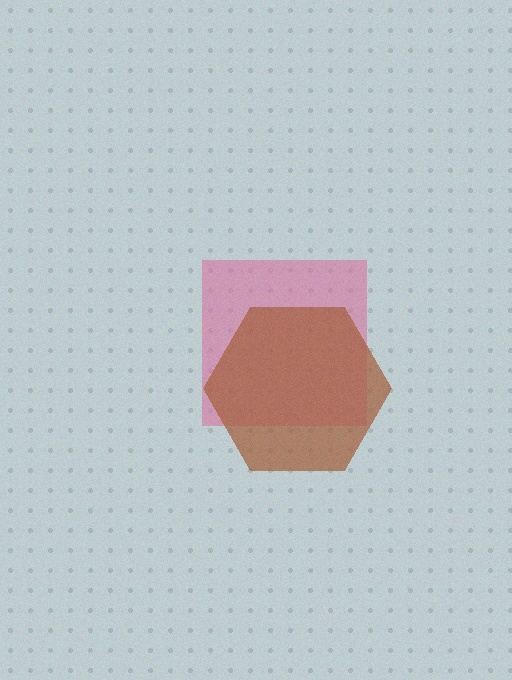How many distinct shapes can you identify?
There are 2 distinct shapes: a pink square, a brown hexagon.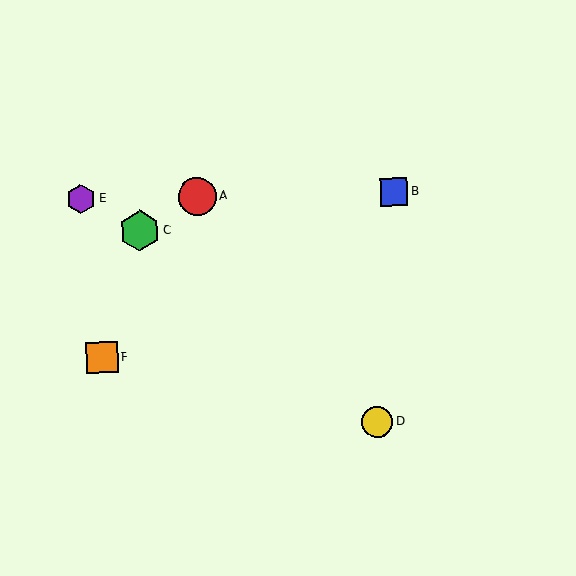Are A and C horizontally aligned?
No, A is at y≈196 and C is at y≈231.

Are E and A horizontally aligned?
Yes, both are at y≈199.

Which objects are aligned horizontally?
Objects A, B, E are aligned horizontally.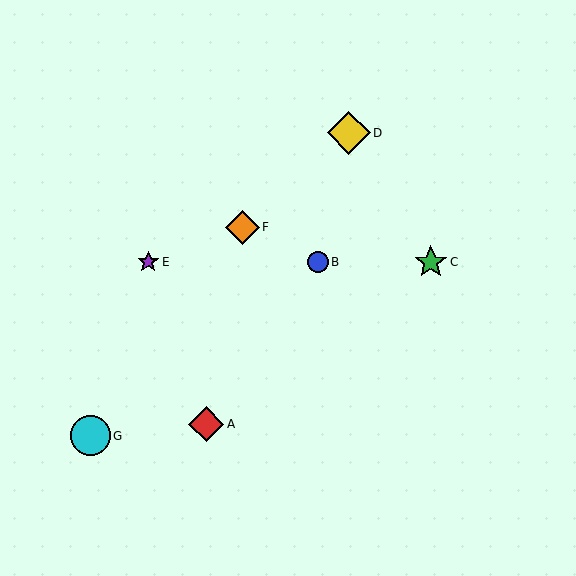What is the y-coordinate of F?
Object F is at y≈227.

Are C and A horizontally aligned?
No, C is at y≈262 and A is at y≈424.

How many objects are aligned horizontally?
3 objects (B, C, E) are aligned horizontally.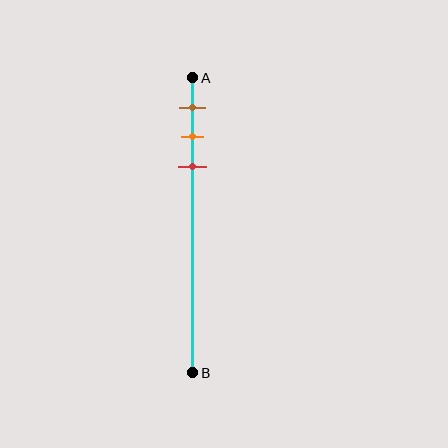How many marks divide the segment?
There are 3 marks dividing the segment.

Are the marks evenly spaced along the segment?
Yes, the marks are approximately evenly spaced.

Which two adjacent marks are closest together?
The orange and red marks are the closest adjacent pair.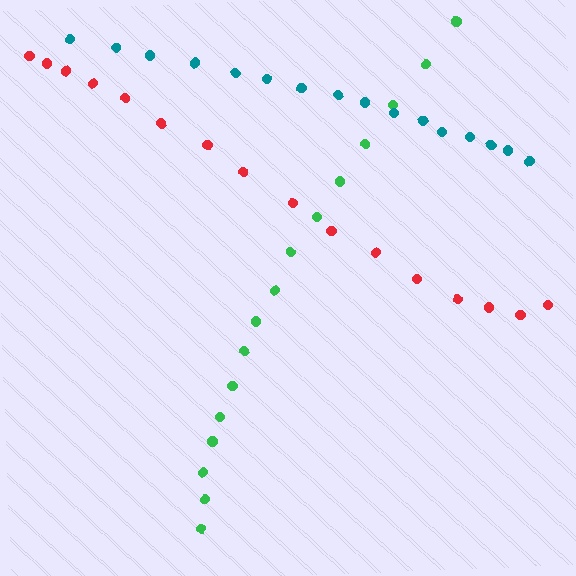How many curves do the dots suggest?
There are 3 distinct paths.